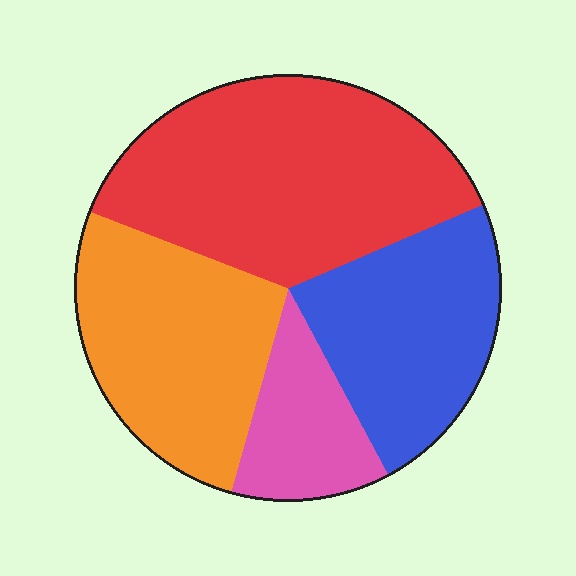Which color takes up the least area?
Pink, at roughly 10%.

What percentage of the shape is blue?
Blue takes up less than a quarter of the shape.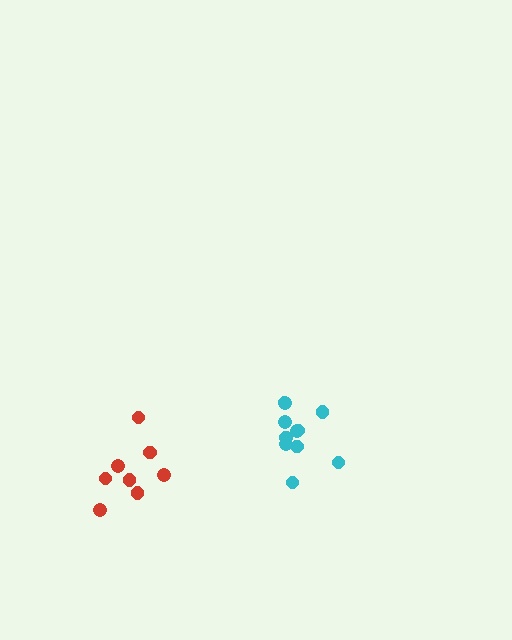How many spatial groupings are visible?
There are 2 spatial groupings.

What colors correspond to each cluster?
The clusters are colored: red, cyan.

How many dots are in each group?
Group 1: 8 dots, Group 2: 11 dots (19 total).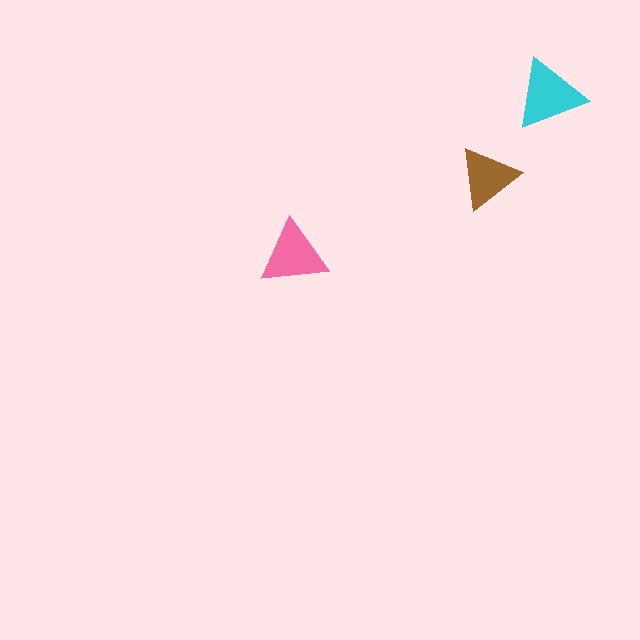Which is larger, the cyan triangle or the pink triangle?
The cyan one.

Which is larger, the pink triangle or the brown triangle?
The pink one.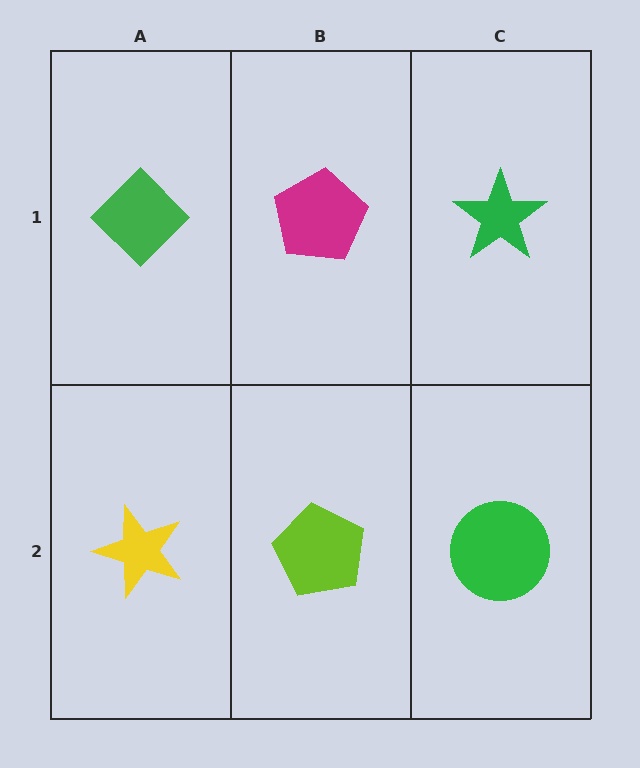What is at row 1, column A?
A green diamond.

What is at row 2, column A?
A yellow star.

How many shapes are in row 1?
3 shapes.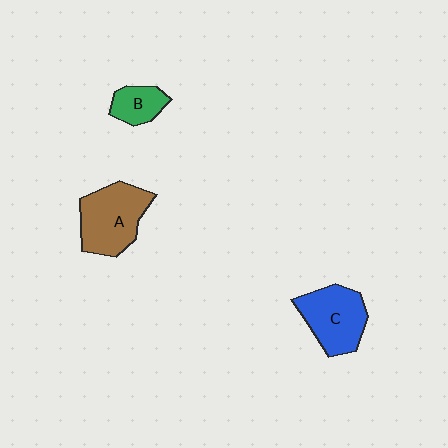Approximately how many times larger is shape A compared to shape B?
Approximately 2.2 times.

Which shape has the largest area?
Shape A (brown).